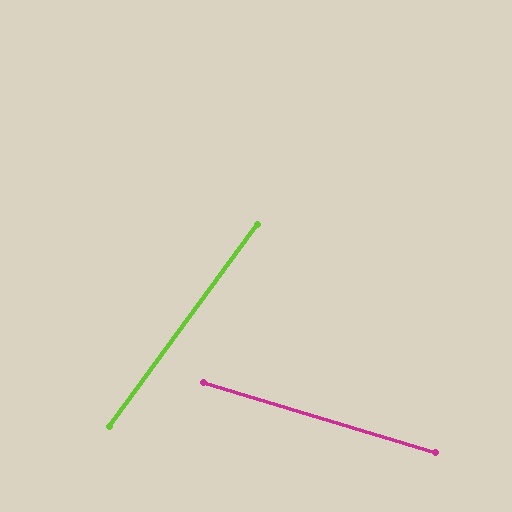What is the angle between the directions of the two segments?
Approximately 71 degrees.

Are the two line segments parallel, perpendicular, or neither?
Neither parallel nor perpendicular — they differ by about 71°.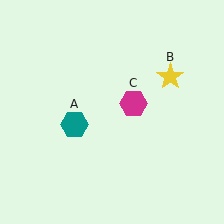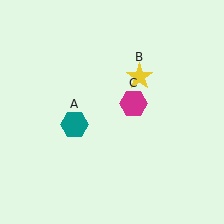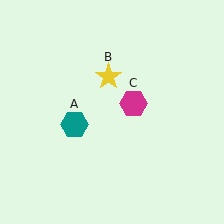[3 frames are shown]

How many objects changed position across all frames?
1 object changed position: yellow star (object B).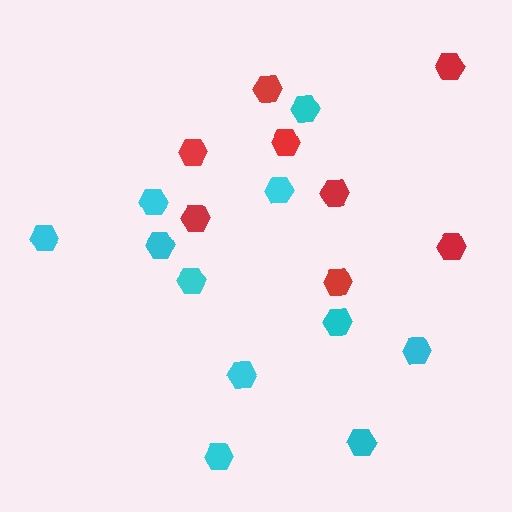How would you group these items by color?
There are 2 groups: one group of red hexagons (8) and one group of cyan hexagons (11).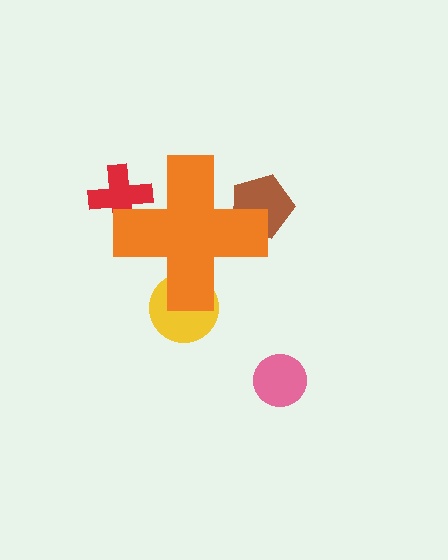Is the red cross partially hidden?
Yes, the red cross is partially hidden behind the orange cross.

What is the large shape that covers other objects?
An orange cross.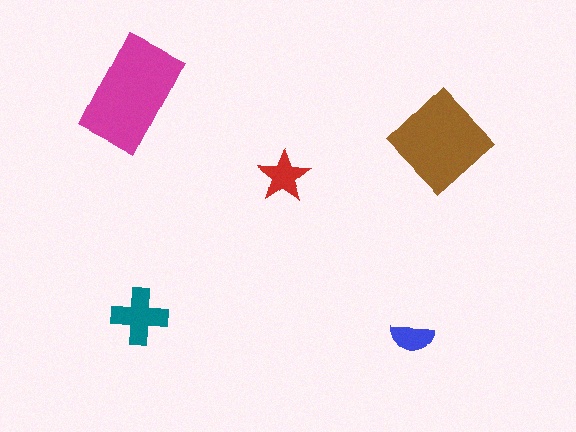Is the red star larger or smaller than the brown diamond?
Smaller.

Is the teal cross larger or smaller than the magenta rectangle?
Smaller.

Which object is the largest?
The magenta rectangle.